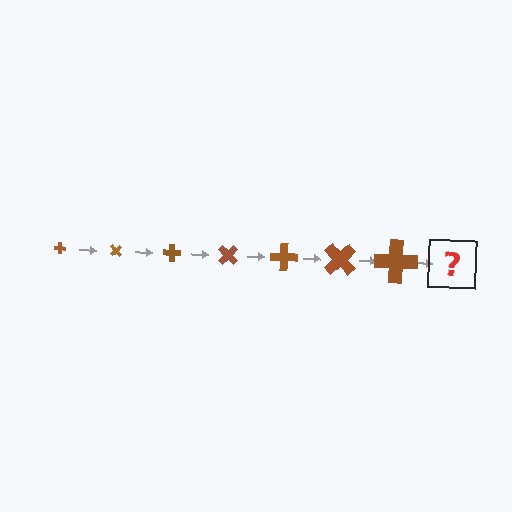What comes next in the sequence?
The next element should be a cross, larger than the previous one and rotated 315 degrees from the start.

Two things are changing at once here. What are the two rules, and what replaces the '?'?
The two rules are that the cross grows larger each step and it rotates 45 degrees each step. The '?' should be a cross, larger than the previous one and rotated 315 degrees from the start.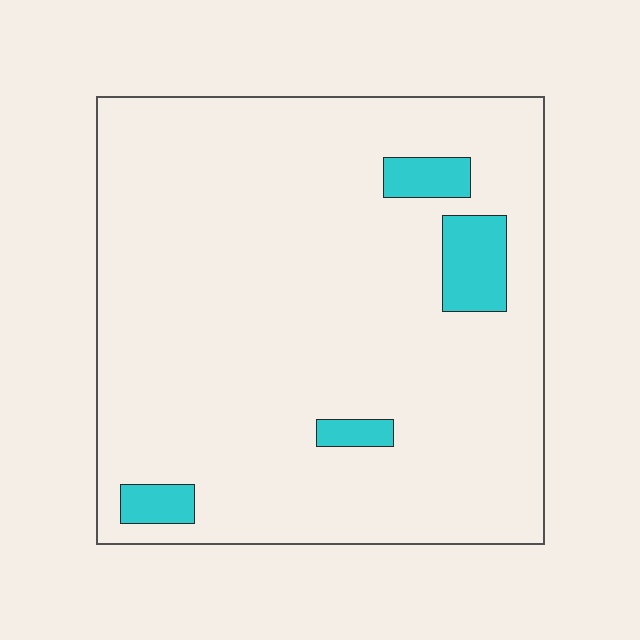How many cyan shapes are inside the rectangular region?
4.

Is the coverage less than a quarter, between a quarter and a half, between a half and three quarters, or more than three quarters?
Less than a quarter.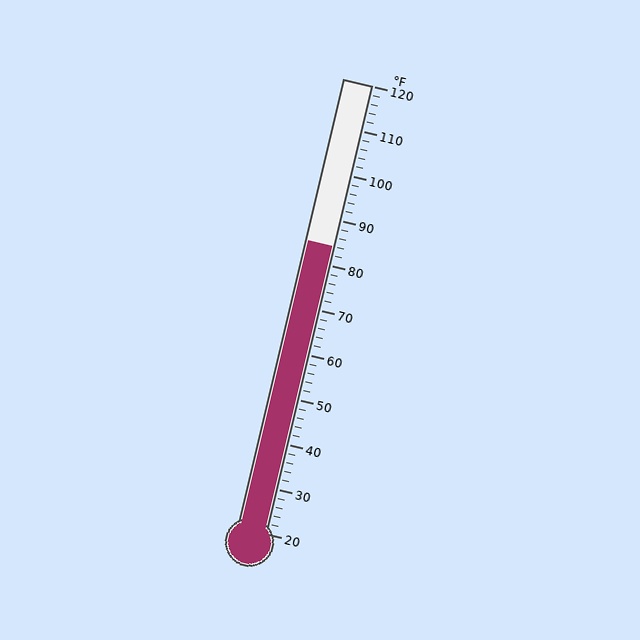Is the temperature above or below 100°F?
The temperature is below 100°F.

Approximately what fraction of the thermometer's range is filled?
The thermometer is filled to approximately 65% of its range.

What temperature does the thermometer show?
The thermometer shows approximately 84°F.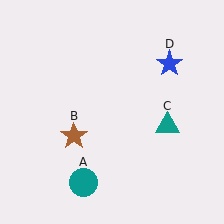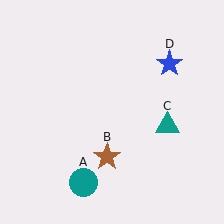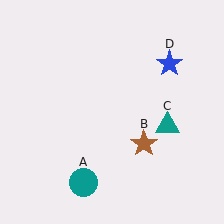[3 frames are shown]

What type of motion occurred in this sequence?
The brown star (object B) rotated counterclockwise around the center of the scene.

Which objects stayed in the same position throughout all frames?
Teal circle (object A) and teal triangle (object C) and blue star (object D) remained stationary.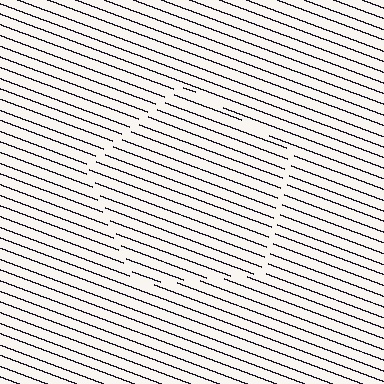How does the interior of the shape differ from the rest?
The interior of the shape contains the same grating, shifted by half a period — the contour is defined by the phase discontinuity where line-ends from the inner and outer gratings abut.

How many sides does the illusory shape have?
5 sides — the line-ends trace a pentagon.